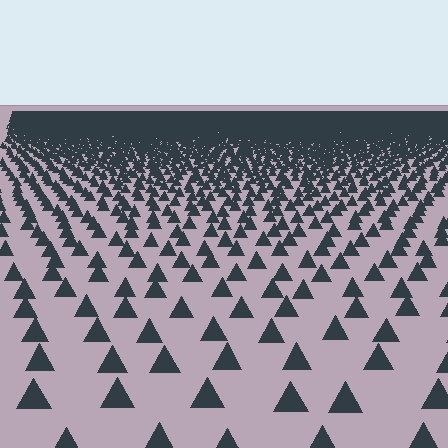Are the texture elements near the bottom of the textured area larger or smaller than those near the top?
Larger. Near the bottom, elements are closer to the viewer and appear at a bigger on-screen size.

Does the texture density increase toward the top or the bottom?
Density increases toward the top.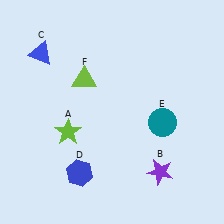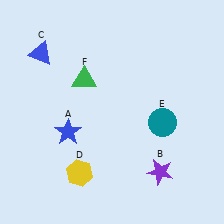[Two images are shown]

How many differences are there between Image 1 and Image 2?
There are 3 differences between the two images.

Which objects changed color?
A changed from lime to blue. D changed from blue to yellow. F changed from lime to green.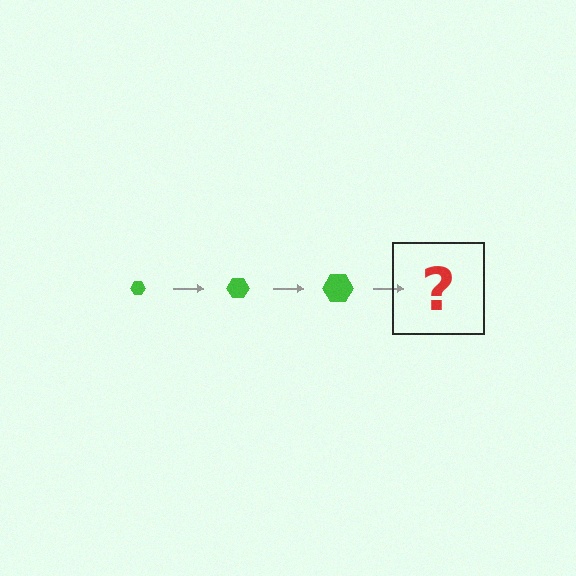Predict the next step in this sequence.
The next step is a green hexagon, larger than the previous one.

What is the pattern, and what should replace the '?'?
The pattern is that the hexagon gets progressively larger each step. The '?' should be a green hexagon, larger than the previous one.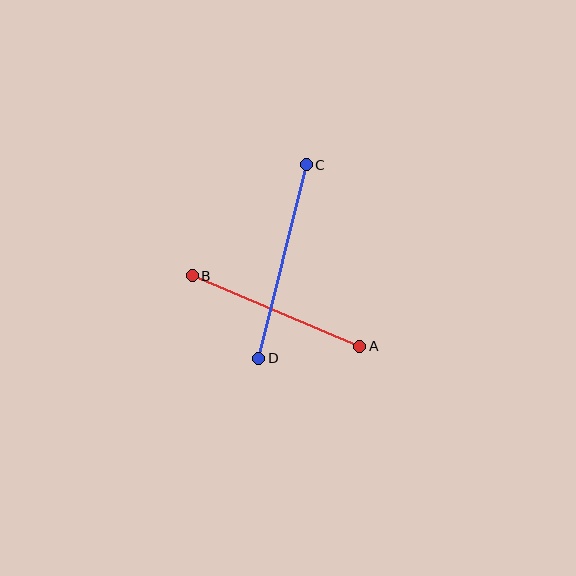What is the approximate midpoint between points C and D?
The midpoint is at approximately (283, 261) pixels.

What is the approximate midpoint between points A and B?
The midpoint is at approximately (276, 311) pixels.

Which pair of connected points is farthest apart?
Points C and D are farthest apart.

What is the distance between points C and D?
The distance is approximately 200 pixels.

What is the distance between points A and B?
The distance is approximately 182 pixels.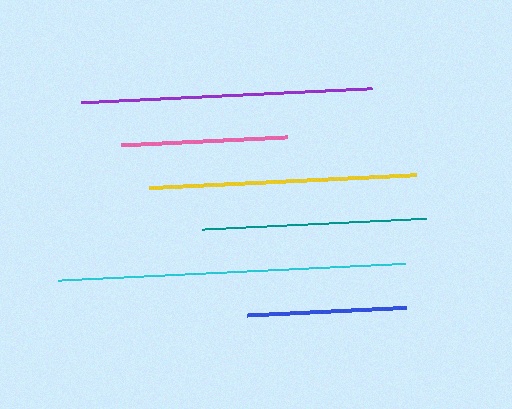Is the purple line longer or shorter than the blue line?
The purple line is longer than the blue line.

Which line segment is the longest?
The cyan line is the longest at approximately 347 pixels.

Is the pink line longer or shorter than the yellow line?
The yellow line is longer than the pink line.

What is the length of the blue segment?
The blue segment is approximately 160 pixels long.